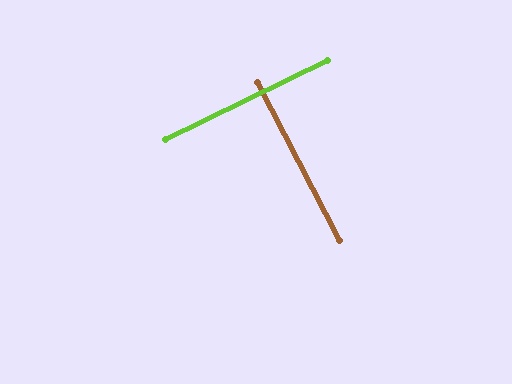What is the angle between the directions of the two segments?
Approximately 89 degrees.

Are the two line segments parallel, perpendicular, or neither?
Perpendicular — they meet at approximately 89°.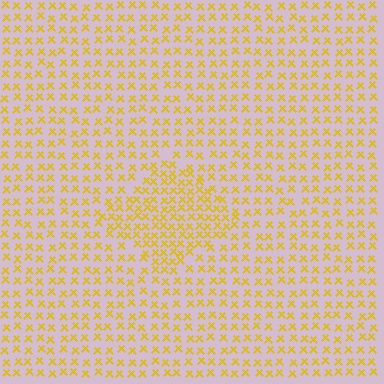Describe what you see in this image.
The image contains small yellow elements arranged at two different densities. A diamond-shaped region is visible where the elements are more densely packed than the surrounding area.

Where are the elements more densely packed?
The elements are more densely packed inside the diamond boundary.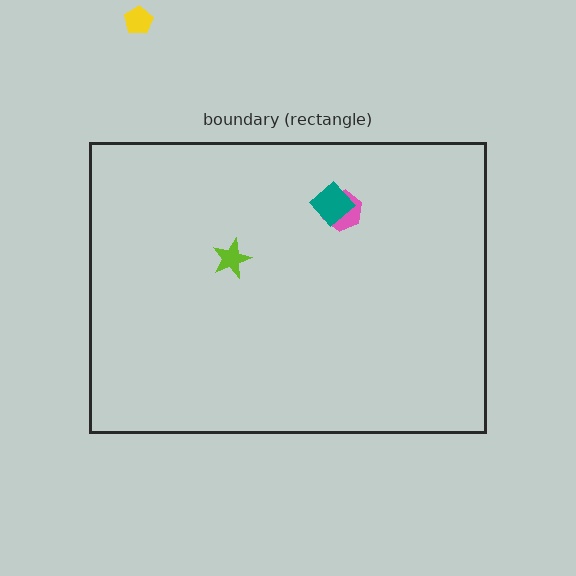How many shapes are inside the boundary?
3 inside, 1 outside.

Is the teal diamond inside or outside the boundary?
Inside.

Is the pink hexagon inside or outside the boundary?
Inside.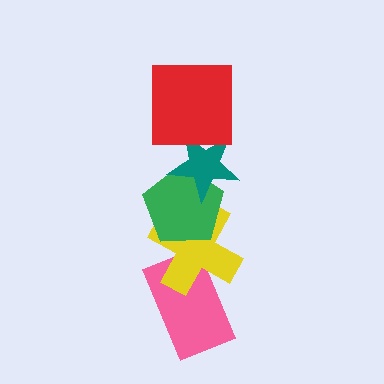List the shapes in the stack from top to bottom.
From top to bottom: the red square, the teal star, the green pentagon, the yellow cross, the pink rectangle.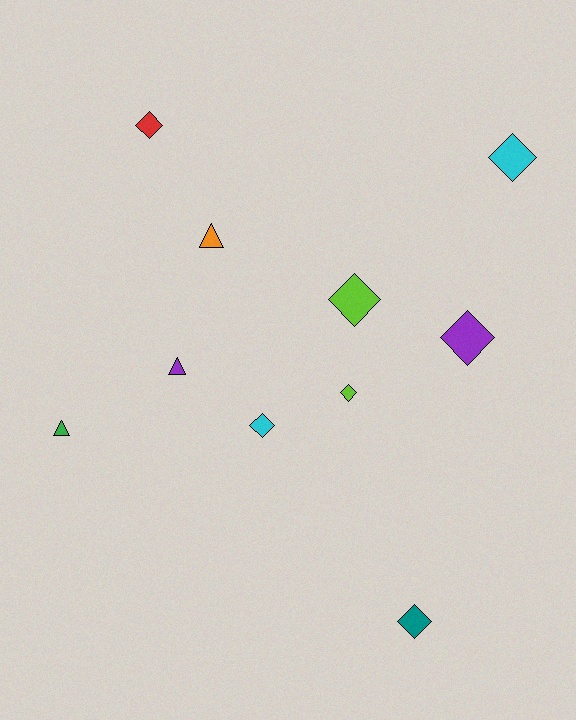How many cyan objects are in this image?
There are 2 cyan objects.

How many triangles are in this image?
There are 3 triangles.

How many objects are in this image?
There are 10 objects.